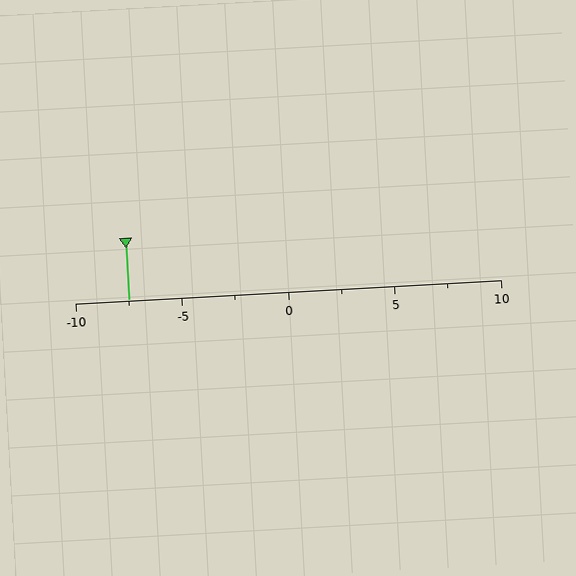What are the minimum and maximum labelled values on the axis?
The axis runs from -10 to 10.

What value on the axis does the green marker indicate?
The marker indicates approximately -7.5.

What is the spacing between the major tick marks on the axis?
The major ticks are spaced 5 apart.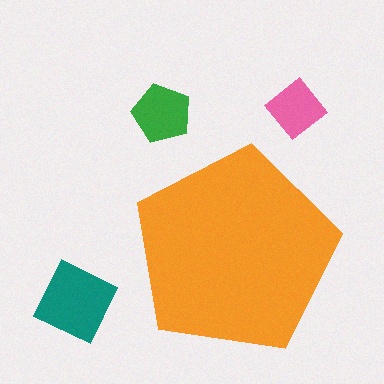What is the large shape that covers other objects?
An orange pentagon.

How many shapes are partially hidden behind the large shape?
0 shapes are partially hidden.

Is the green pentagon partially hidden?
No, the green pentagon is fully visible.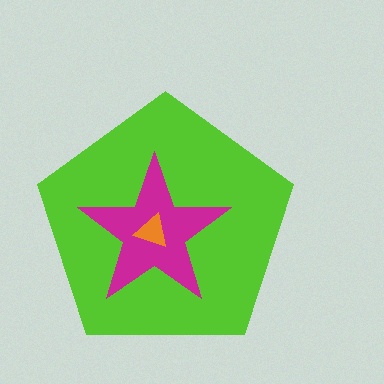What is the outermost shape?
The lime pentagon.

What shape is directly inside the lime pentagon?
The magenta star.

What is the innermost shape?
The orange triangle.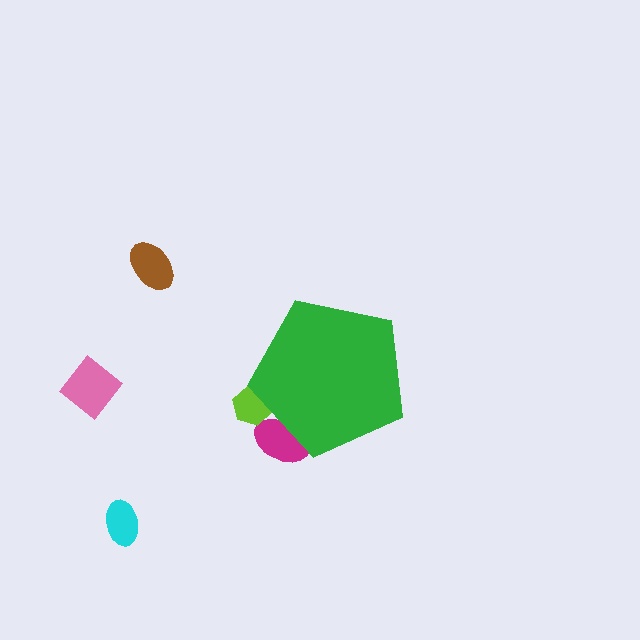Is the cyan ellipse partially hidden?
No, the cyan ellipse is fully visible.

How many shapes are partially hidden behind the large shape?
2 shapes are partially hidden.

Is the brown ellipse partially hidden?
No, the brown ellipse is fully visible.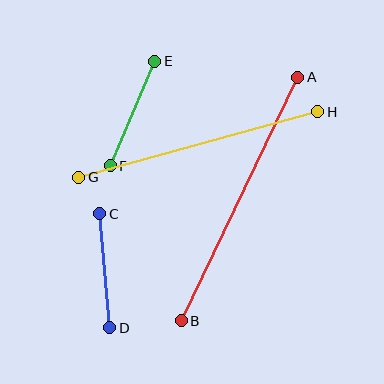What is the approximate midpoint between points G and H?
The midpoint is at approximately (198, 144) pixels.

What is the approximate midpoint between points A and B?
The midpoint is at approximately (239, 199) pixels.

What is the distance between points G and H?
The distance is approximately 248 pixels.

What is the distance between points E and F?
The distance is approximately 114 pixels.